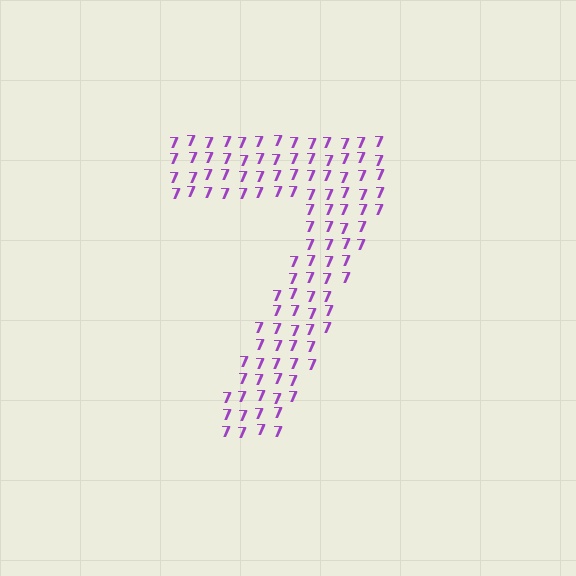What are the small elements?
The small elements are digit 7's.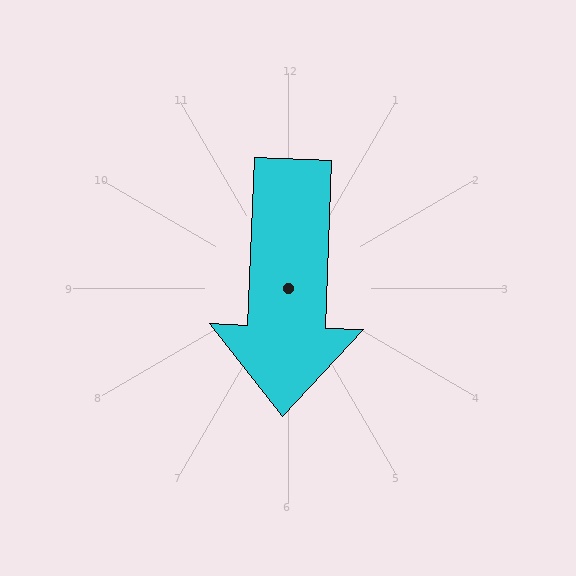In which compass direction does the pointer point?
South.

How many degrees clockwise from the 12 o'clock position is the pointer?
Approximately 182 degrees.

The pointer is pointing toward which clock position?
Roughly 6 o'clock.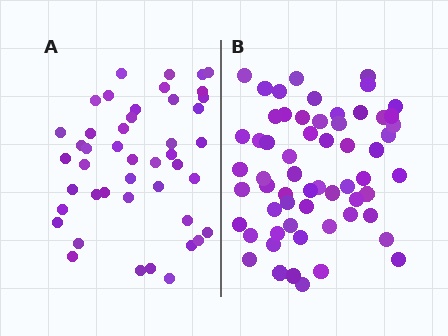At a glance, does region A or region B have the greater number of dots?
Region B (the right region) has more dots.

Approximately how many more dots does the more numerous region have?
Region B has approximately 15 more dots than region A.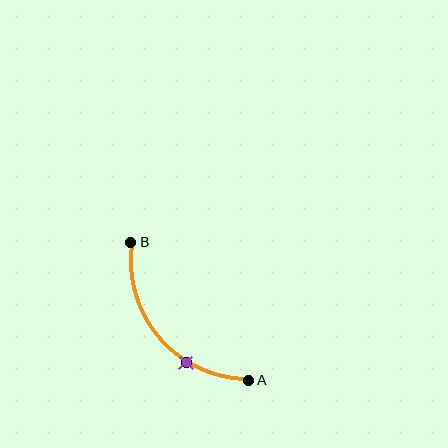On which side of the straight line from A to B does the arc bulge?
The arc bulges below and to the left of the straight line connecting A and B.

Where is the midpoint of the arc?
The arc midpoint is the point on the curve farthest from the straight line joining A and B. It sits below and to the left of that line.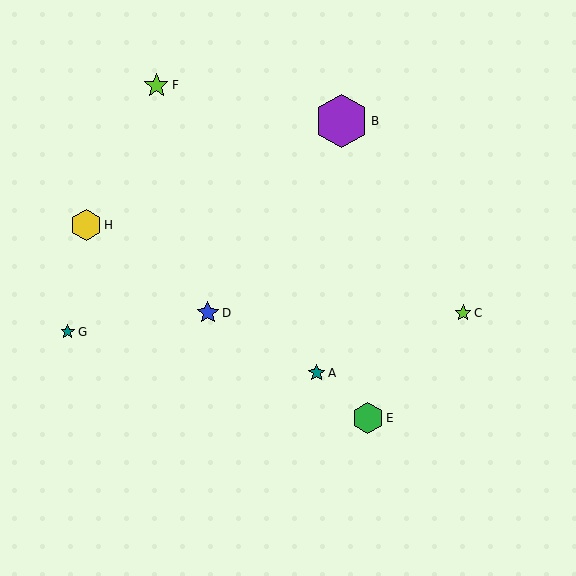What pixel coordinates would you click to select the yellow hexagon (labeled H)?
Click at (86, 225) to select the yellow hexagon H.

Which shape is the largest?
The purple hexagon (labeled B) is the largest.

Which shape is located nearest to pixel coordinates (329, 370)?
The teal star (labeled A) at (317, 373) is nearest to that location.